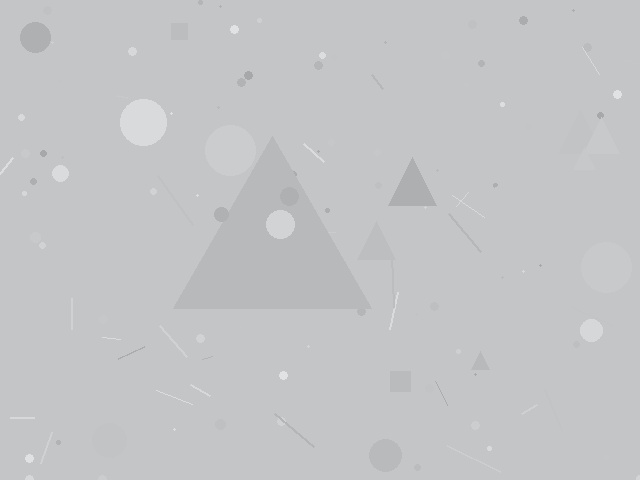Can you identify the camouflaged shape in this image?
The camouflaged shape is a triangle.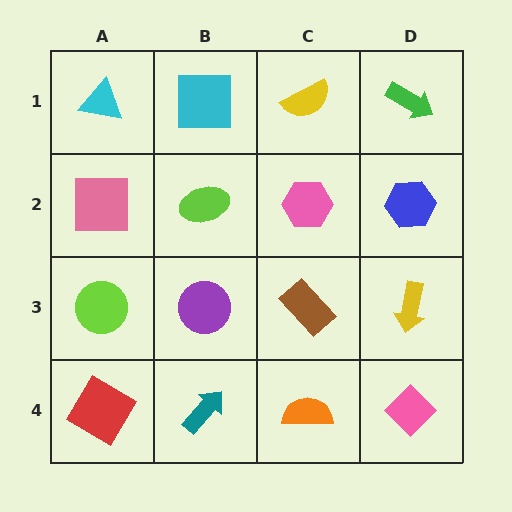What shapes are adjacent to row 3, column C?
A pink hexagon (row 2, column C), an orange semicircle (row 4, column C), a purple circle (row 3, column B), a yellow arrow (row 3, column D).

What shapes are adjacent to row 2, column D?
A green arrow (row 1, column D), a yellow arrow (row 3, column D), a pink hexagon (row 2, column C).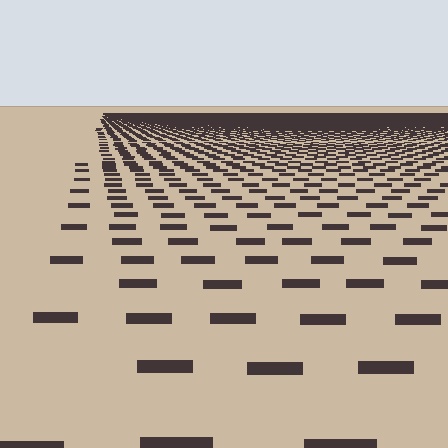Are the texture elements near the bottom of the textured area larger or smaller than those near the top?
Larger. Near the bottom, elements are closer to the viewer and appear at a bigger on-screen size.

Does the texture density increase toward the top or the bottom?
Density increases toward the top.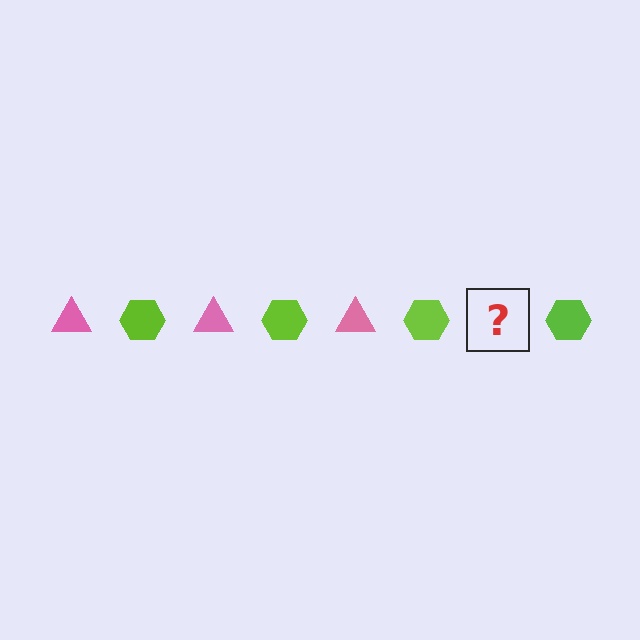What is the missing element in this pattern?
The missing element is a pink triangle.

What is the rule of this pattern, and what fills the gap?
The rule is that the pattern alternates between pink triangle and lime hexagon. The gap should be filled with a pink triangle.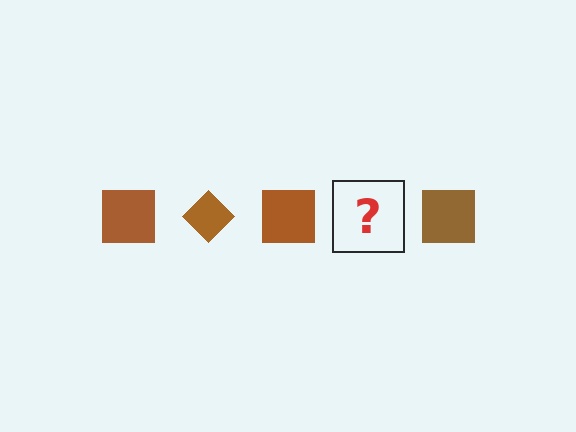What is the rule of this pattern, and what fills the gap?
The rule is that the pattern cycles through square, diamond shapes in brown. The gap should be filled with a brown diamond.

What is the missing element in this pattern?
The missing element is a brown diamond.